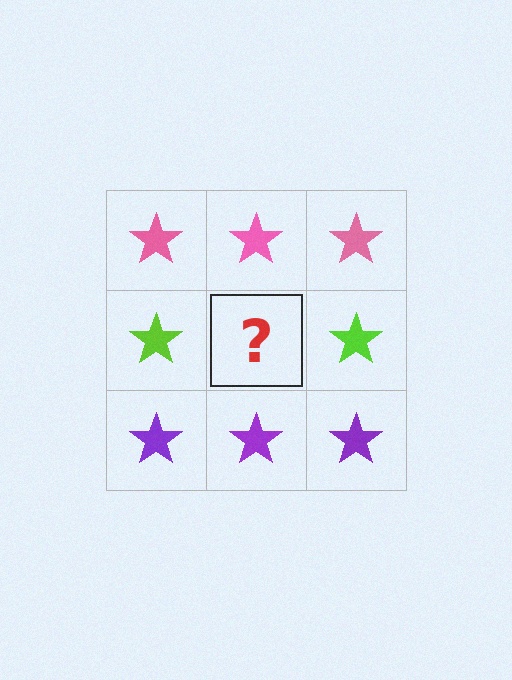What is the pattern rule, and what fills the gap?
The rule is that each row has a consistent color. The gap should be filled with a lime star.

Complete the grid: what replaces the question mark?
The question mark should be replaced with a lime star.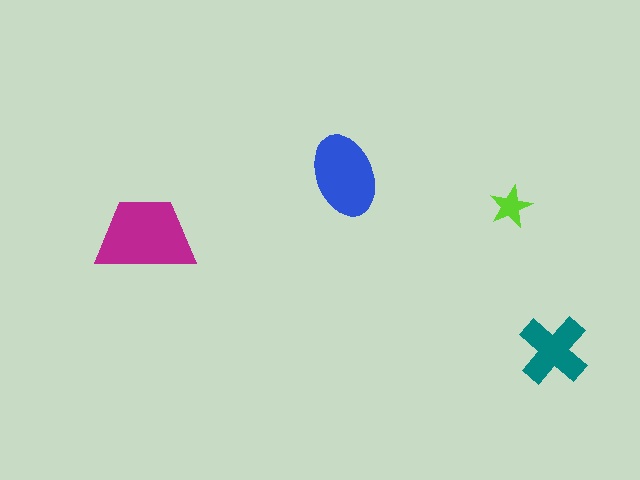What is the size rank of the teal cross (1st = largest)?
3rd.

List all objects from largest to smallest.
The magenta trapezoid, the blue ellipse, the teal cross, the lime star.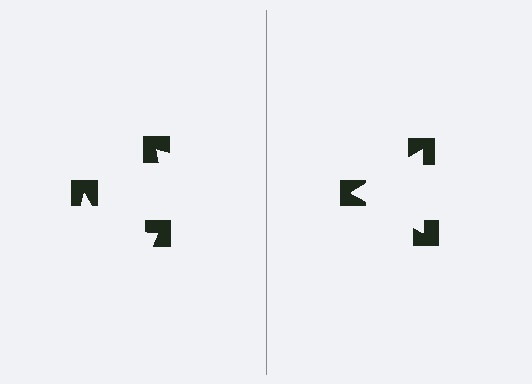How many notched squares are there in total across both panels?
6 — 3 on each side.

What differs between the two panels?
The notched squares are positioned identically on both sides; only the wedge orientations differ. On the right they align to a triangle; on the left they are misaligned.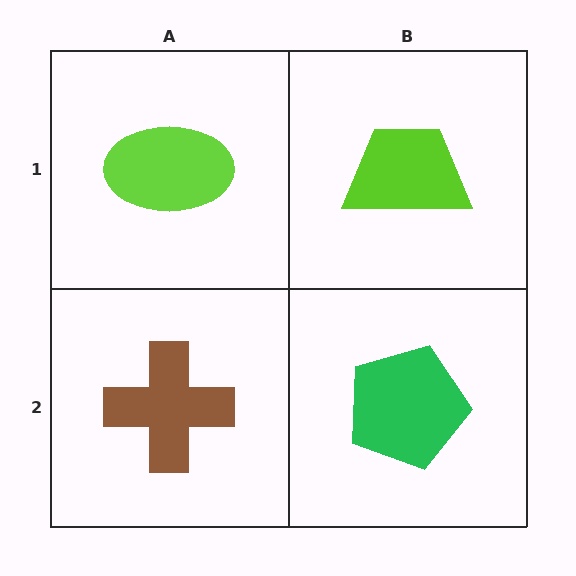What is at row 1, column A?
A lime ellipse.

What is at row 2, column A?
A brown cross.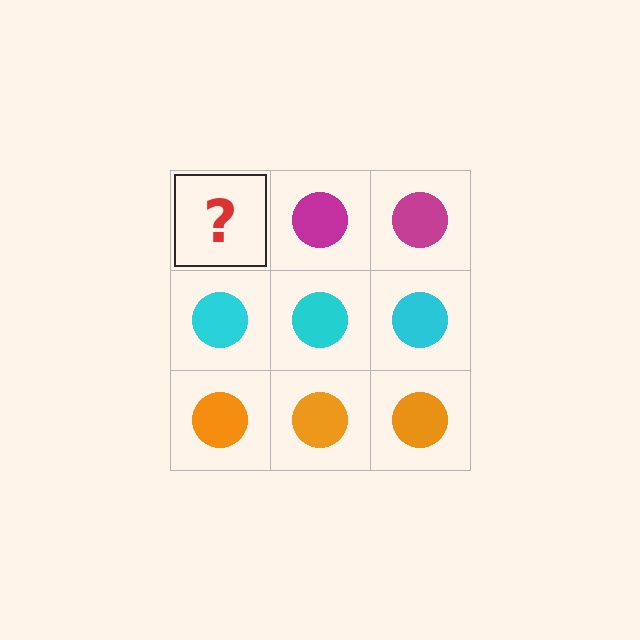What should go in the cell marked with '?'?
The missing cell should contain a magenta circle.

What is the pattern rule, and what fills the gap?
The rule is that each row has a consistent color. The gap should be filled with a magenta circle.